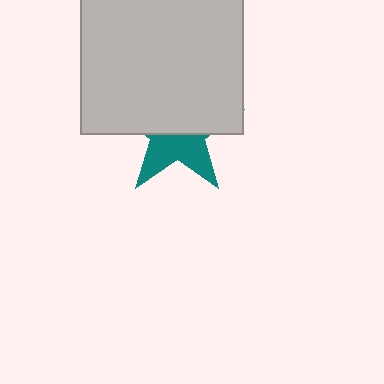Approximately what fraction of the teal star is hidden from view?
Roughly 59% of the teal star is hidden behind the light gray square.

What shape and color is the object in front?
The object in front is a light gray square.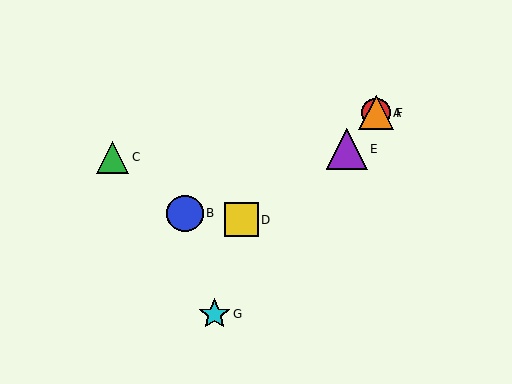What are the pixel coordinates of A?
Object A is at (376, 113).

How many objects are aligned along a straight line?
4 objects (A, E, F, G) are aligned along a straight line.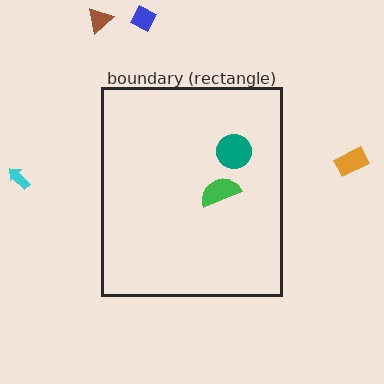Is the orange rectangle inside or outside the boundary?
Outside.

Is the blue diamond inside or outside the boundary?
Outside.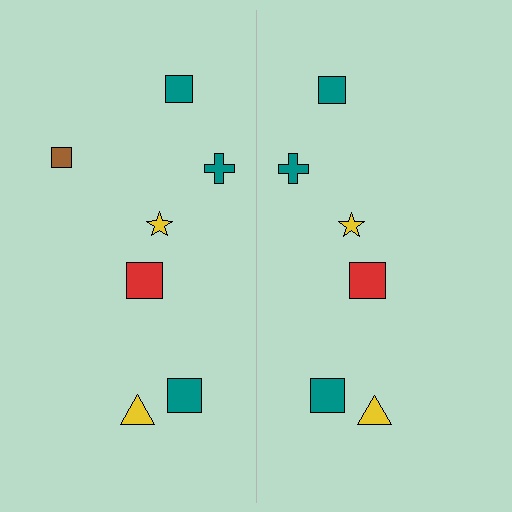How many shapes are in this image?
There are 13 shapes in this image.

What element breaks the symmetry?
A brown square is missing from the right side.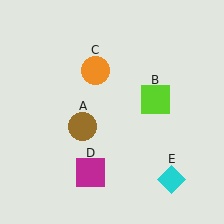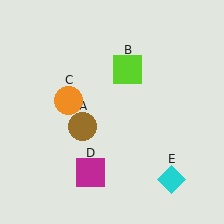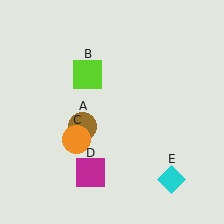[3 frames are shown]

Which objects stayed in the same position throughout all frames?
Brown circle (object A) and magenta square (object D) and cyan diamond (object E) remained stationary.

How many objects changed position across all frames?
2 objects changed position: lime square (object B), orange circle (object C).